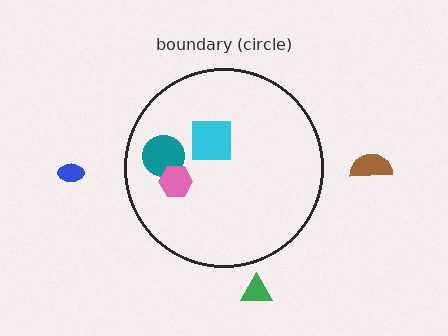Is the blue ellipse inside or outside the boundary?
Outside.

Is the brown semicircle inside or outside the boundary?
Outside.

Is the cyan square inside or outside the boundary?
Inside.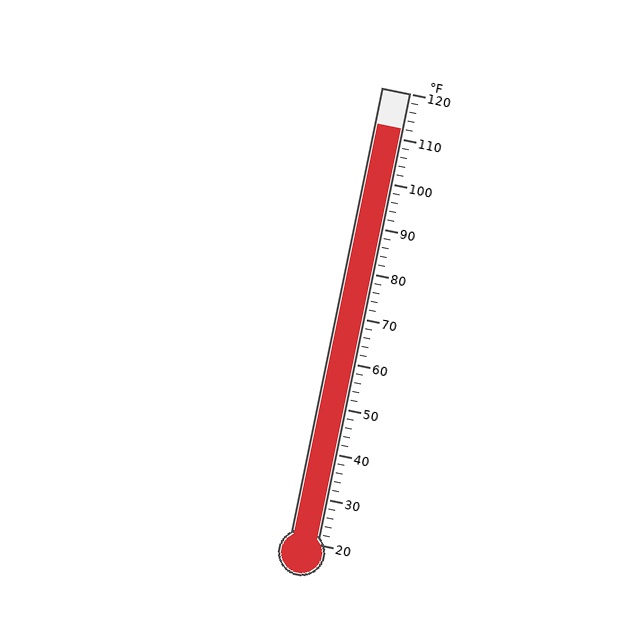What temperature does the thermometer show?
The thermometer shows approximately 112°F.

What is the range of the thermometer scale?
The thermometer scale ranges from 20°F to 120°F.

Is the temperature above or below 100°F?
The temperature is above 100°F.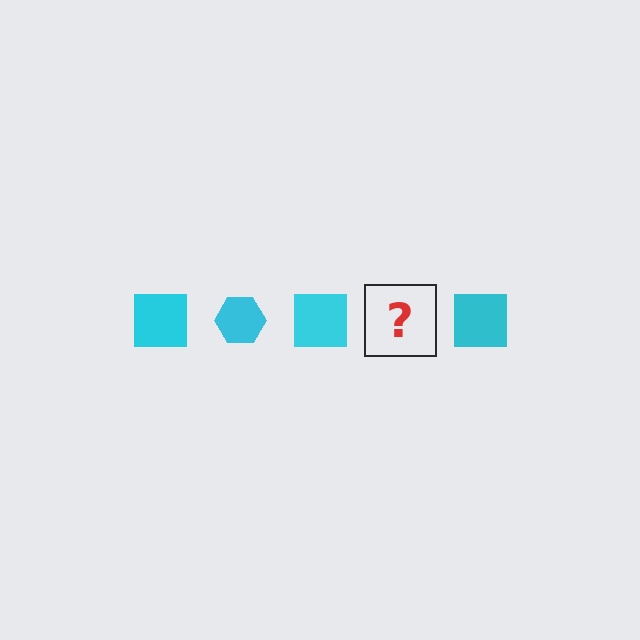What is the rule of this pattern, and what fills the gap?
The rule is that the pattern cycles through square, hexagon shapes in cyan. The gap should be filled with a cyan hexagon.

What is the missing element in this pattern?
The missing element is a cyan hexagon.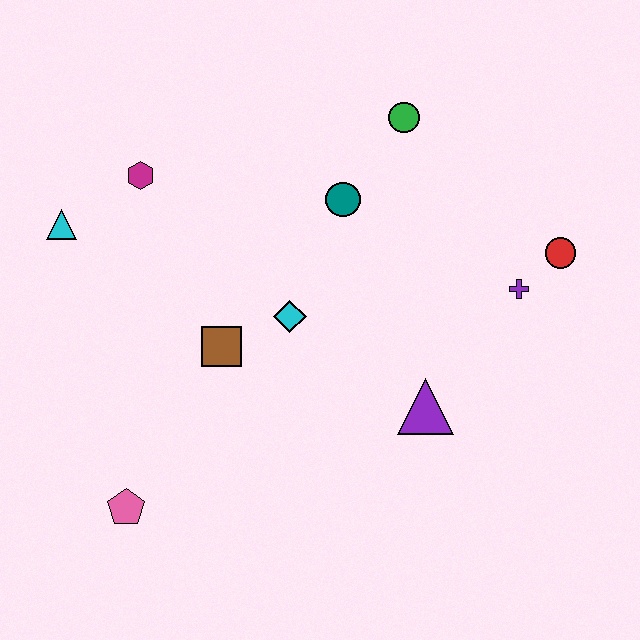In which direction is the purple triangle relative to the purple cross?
The purple triangle is below the purple cross.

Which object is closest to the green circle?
The teal circle is closest to the green circle.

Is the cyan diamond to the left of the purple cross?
Yes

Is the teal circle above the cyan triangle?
Yes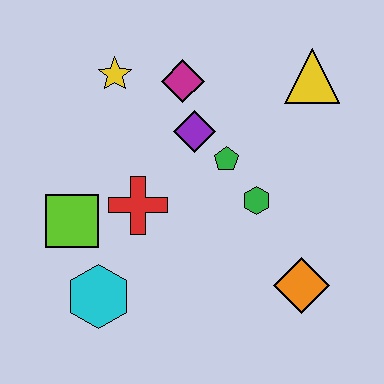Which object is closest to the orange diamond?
The green hexagon is closest to the orange diamond.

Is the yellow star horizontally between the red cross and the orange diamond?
No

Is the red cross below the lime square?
No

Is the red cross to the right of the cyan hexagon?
Yes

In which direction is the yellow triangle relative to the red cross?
The yellow triangle is to the right of the red cross.